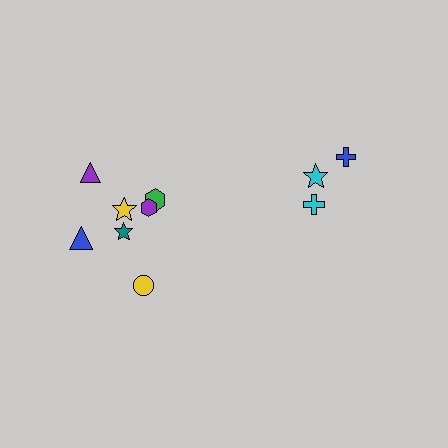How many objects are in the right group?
There are 3 objects.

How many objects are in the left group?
There are 7 objects.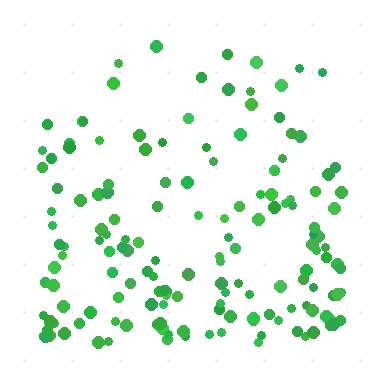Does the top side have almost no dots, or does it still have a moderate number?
Still a moderate number, just noticeably fewer than the bottom.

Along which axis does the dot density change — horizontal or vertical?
Vertical.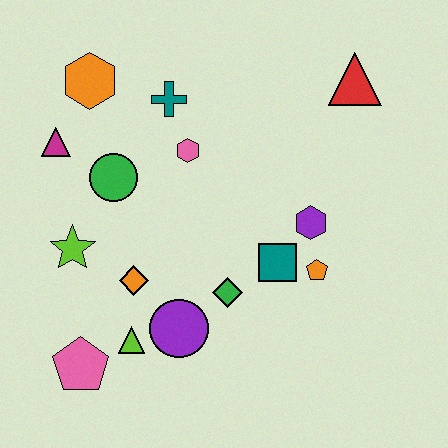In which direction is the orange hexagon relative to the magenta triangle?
The orange hexagon is above the magenta triangle.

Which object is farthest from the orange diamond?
The red triangle is farthest from the orange diamond.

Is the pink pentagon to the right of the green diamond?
No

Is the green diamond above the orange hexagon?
No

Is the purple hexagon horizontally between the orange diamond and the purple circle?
No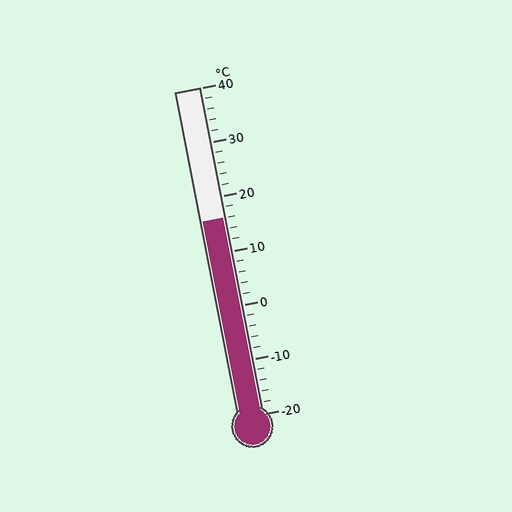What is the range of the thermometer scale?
The thermometer scale ranges from -20°C to 40°C.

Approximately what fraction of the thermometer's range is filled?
The thermometer is filled to approximately 60% of its range.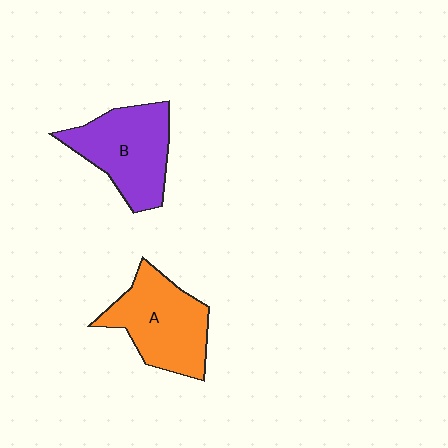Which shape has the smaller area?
Shape B (purple).